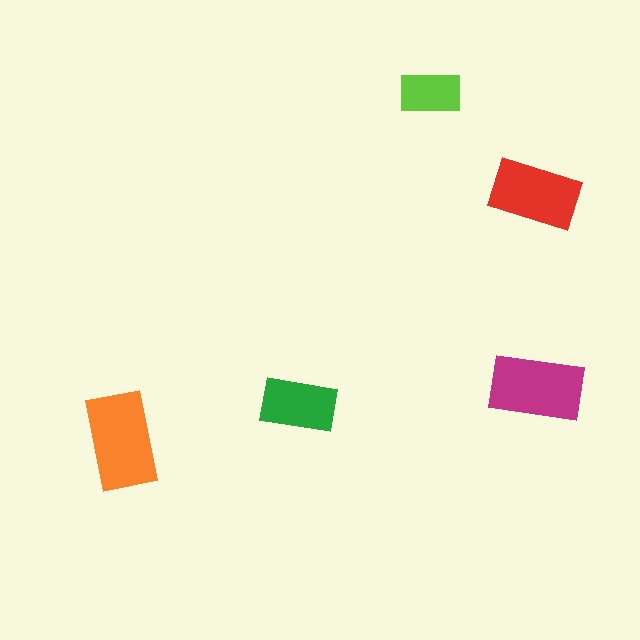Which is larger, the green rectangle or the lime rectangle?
The green one.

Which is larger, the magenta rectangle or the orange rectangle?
The orange one.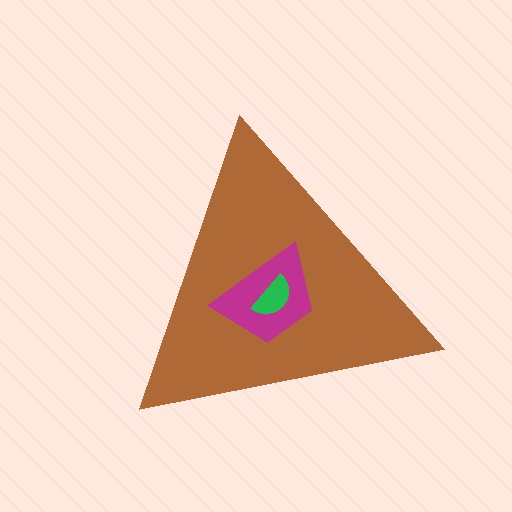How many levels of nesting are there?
3.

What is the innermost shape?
The green semicircle.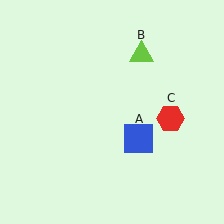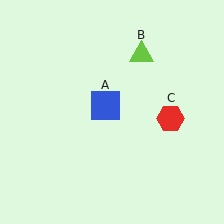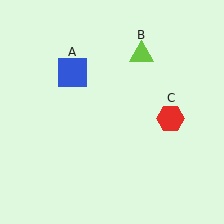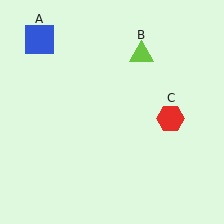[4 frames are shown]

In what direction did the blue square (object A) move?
The blue square (object A) moved up and to the left.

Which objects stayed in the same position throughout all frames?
Lime triangle (object B) and red hexagon (object C) remained stationary.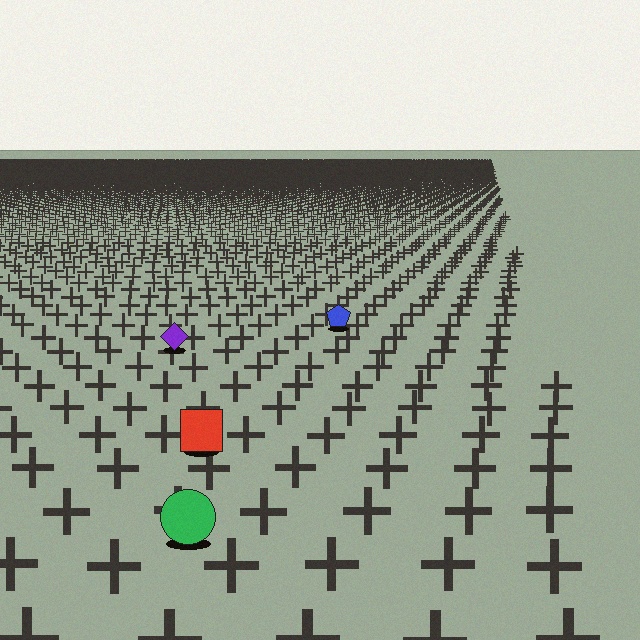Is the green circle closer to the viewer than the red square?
Yes. The green circle is closer — you can tell from the texture gradient: the ground texture is coarser near it.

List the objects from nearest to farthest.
From nearest to farthest: the green circle, the red square, the purple diamond, the blue pentagon.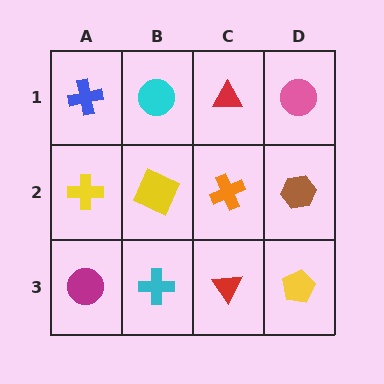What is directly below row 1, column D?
A brown hexagon.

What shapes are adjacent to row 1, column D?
A brown hexagon (row 2, column D), a red triangle (row 1, column C).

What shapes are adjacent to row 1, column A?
A yellow cross (row 2, column A), a cyan circle (row 1, column B).